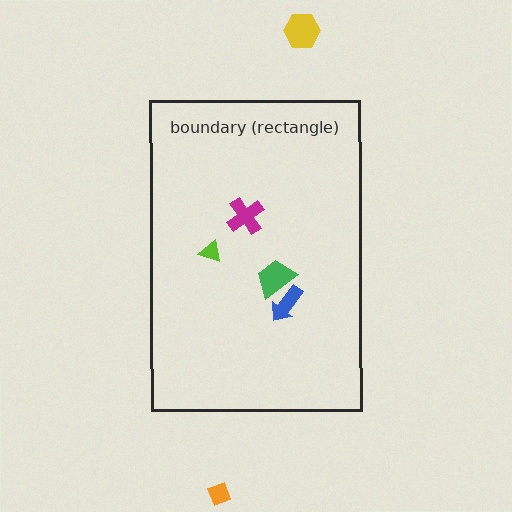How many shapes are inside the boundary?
4 inside, 2 outside.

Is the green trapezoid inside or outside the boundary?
Inside.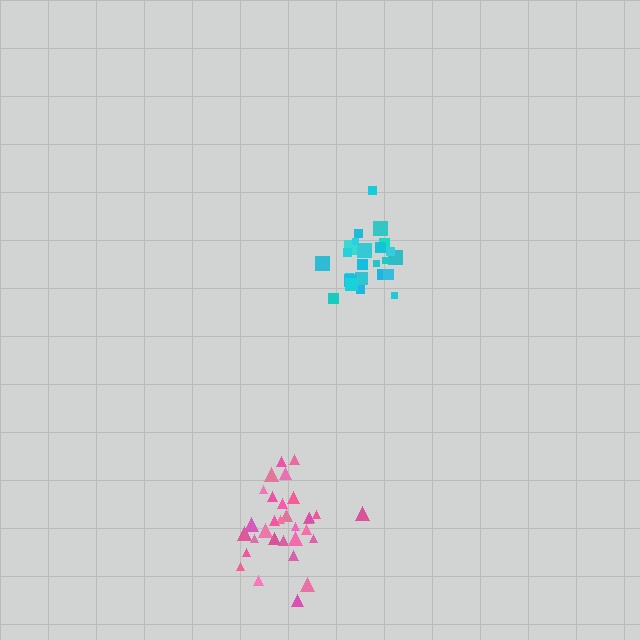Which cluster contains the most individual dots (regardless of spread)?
Pink (31).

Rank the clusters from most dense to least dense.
pink, cyan.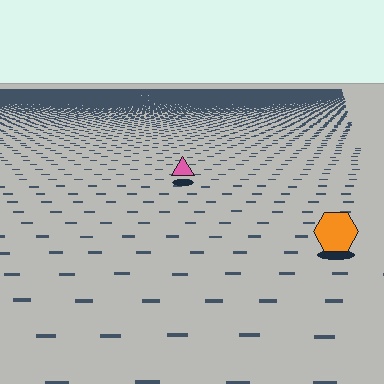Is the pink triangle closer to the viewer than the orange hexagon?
No. The orange hexagon is closer — you can tell from the texture gradient: the ground texture is coarser near it.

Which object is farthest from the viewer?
The pink triangle is farthest from the viewer. It appears smaller and the ground texture around it is denser.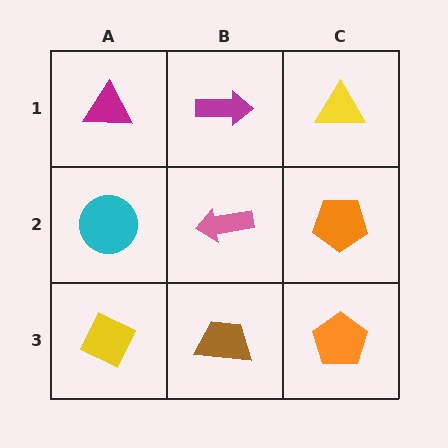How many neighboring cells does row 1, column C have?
2.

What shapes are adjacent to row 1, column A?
A cyan circle (row 2, column A), a magenta arrow (row 1, column B).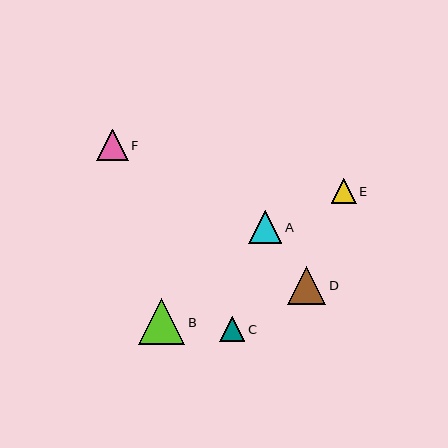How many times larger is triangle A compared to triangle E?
Triangle A is approximately 1.3 times the size of triangle E.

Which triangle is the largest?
Triangle B is the largest with a size of approximately 47 pixels.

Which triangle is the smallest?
Triangle C is the smallest with a size of approximately 25 pixels.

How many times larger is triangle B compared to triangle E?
Triangle B is approximately 1.9 times the size of triangle E.